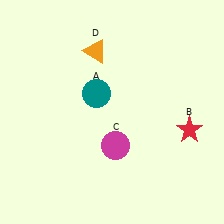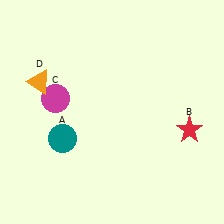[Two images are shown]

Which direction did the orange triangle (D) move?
The orange triangle (D) moved left.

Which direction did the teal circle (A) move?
The teal circle (A) moved down.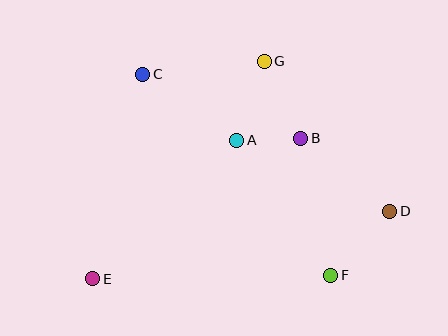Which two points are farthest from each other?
Points D and E are farthest from each other.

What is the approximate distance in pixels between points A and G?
The distance between A and G is approximately 84 pixels.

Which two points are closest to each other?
Points A and B are closest to each other.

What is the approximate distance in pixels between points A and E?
The distance between A and E is approximately 200 pixels.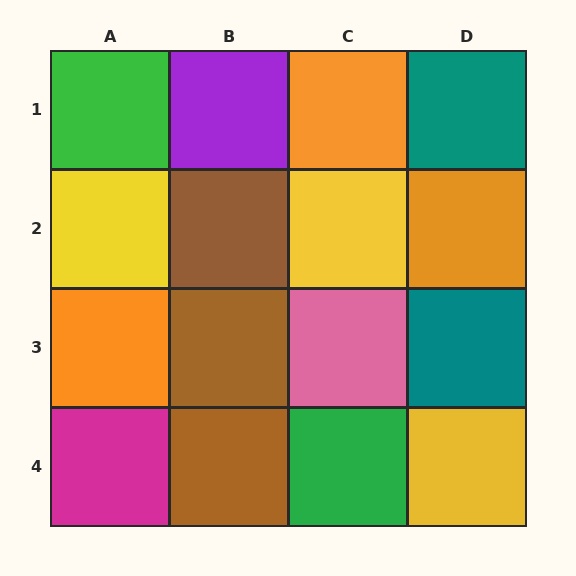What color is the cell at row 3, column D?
Teal.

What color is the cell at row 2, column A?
Yellow.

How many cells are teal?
2 cells are teal.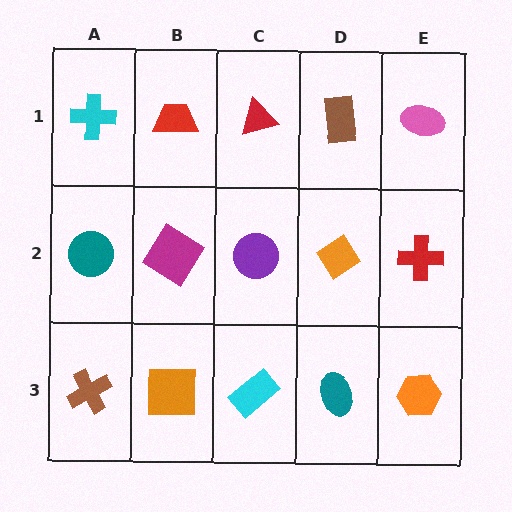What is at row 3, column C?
A cyan rectangle.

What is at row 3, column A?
A brown cross.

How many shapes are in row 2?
5 shapes.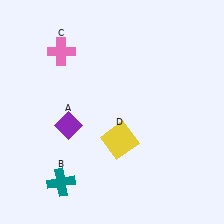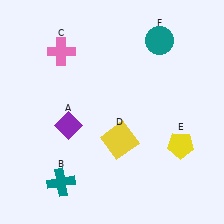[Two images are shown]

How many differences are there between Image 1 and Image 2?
There are 2 differences between the two images.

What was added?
A yellow pentagon (E), a teal circle (F) were added in Image 2.